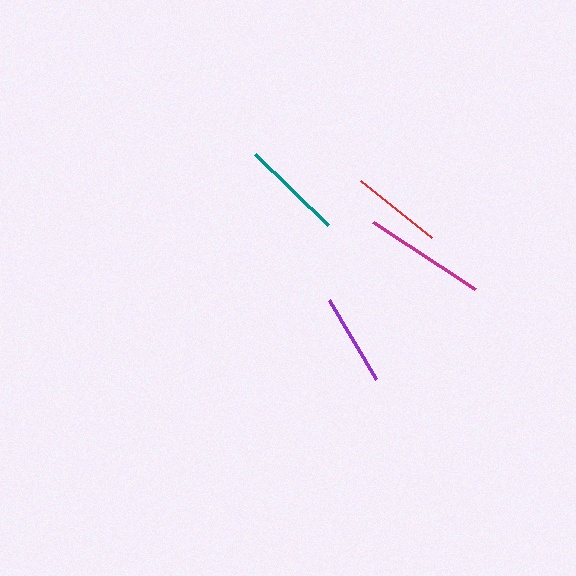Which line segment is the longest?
The magenta line is the longest at approximately 123 pixels.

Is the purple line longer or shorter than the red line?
The purple line is longer than the red line.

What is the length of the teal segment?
The teal segment is approximately 102 pixels long.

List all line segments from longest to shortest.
From longest to shortest: magenta, teal, purple, red.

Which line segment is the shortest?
The red line is the shortest at approximately 91 pixels.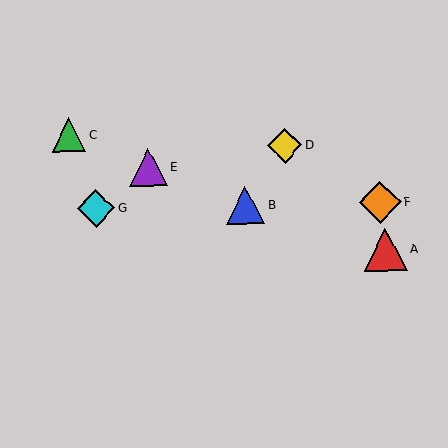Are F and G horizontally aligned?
Yes, both are at y≈202.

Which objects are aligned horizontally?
Objects B, F, G are aligned horizontally.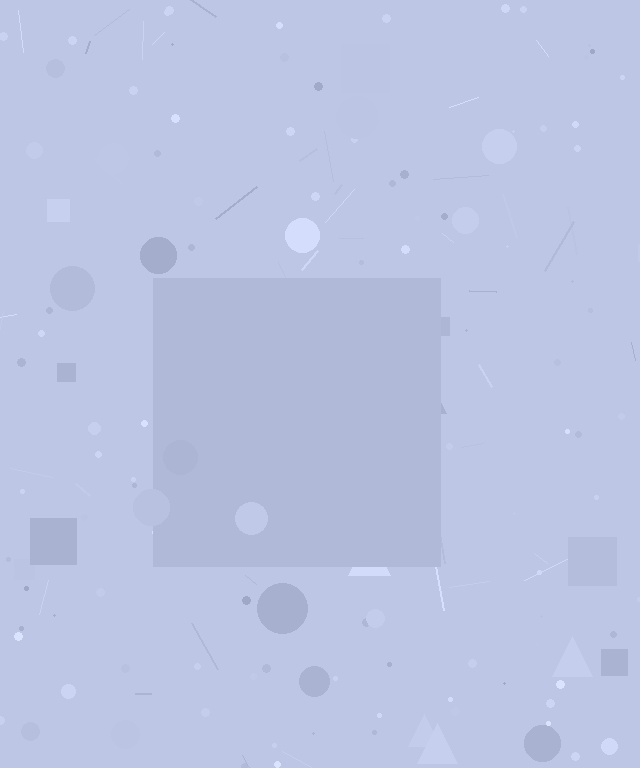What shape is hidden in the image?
A square is hidden in the image.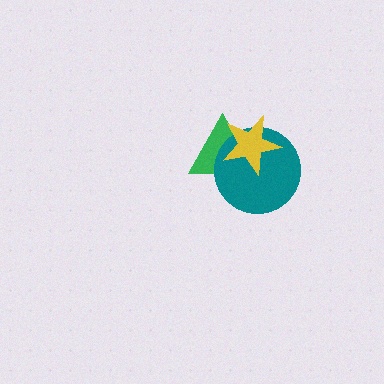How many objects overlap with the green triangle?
2 objects overlap with the green triangle.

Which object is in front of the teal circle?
The yellow star is in front of the teal circle.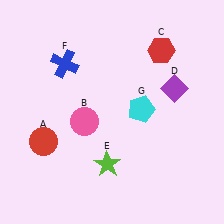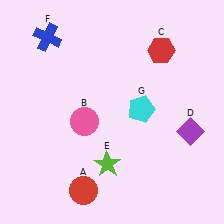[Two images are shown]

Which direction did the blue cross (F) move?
The blue cross (F) moved up.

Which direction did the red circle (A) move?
The red circle (A) moved down.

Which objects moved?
The objects that moved are: the red circle (A), the purple diamond (D), the blue cross (F).